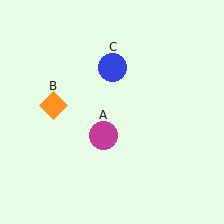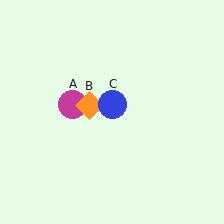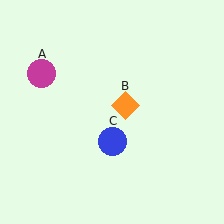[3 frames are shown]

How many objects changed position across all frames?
3 objects changed position: magenta circle (object A), orange diamond (object B), blue circle (object C).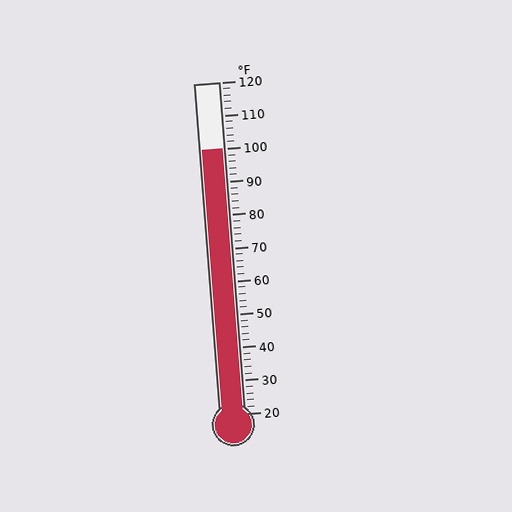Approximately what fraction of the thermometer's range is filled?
The thermometer is filled to approximately 80% of its range.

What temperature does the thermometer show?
The thermometer shows approximately 100°F.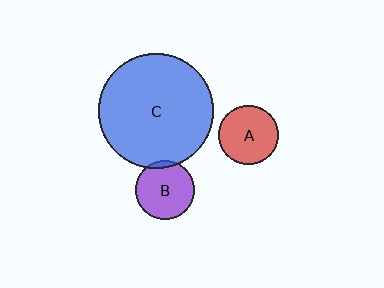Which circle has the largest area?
Circle C (blue).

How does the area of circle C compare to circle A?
Approximately 3.7 times.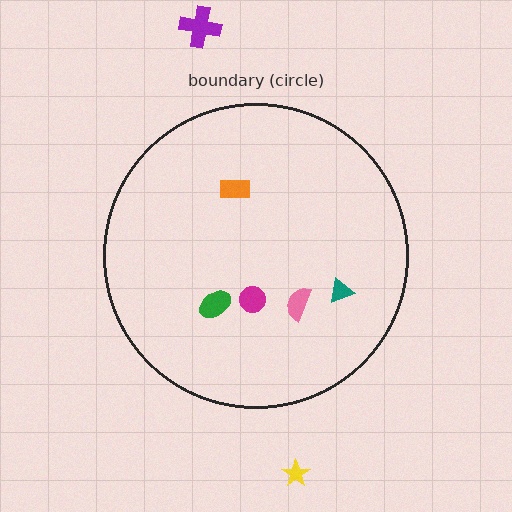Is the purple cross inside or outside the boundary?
Outside.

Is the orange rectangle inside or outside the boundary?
Inside.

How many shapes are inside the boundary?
5 inside, 2 outside.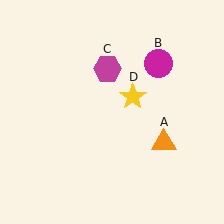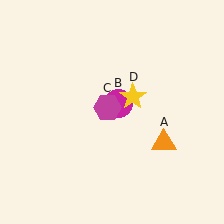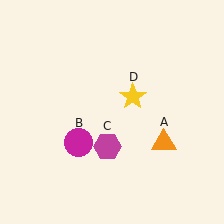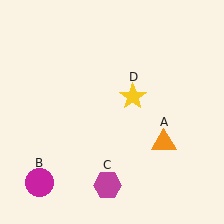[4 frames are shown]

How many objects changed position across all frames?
2 objects changed position: magenta circle (object B), magenta hexagon (object C).